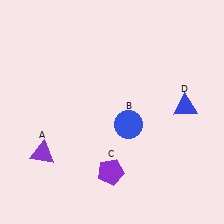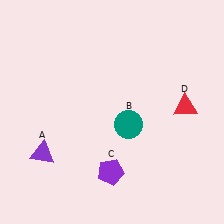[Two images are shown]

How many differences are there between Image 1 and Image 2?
There are 2 differences between the two images.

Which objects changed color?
B changed from blue to teal. D changed from blue to red.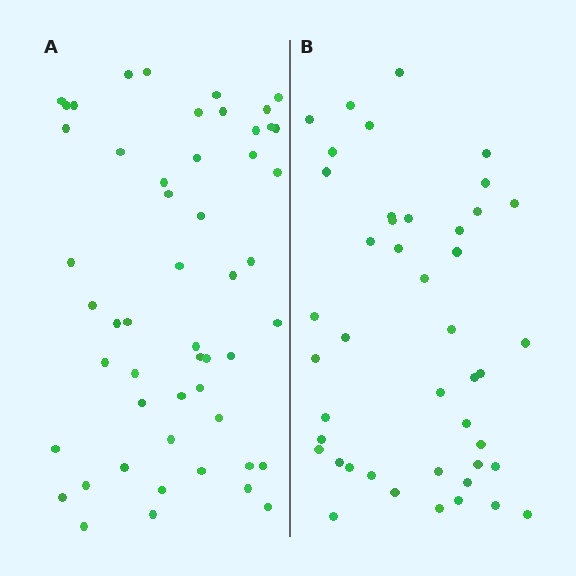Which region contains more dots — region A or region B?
Region A (the left region) has more dots.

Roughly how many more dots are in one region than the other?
Region A has roughly 8 or so more dots than region B.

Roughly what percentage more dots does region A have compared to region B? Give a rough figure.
About 20% more.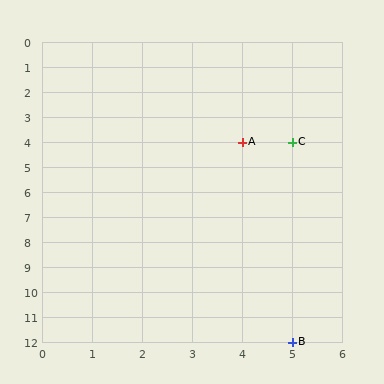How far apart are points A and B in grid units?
Points A and B are 1 column and 8 rows apart (about 8.1 grid units diagonally).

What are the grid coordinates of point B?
Point B is at grid coordinates (5, 12).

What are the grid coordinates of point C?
Point C is at grid coordinates (5, 4).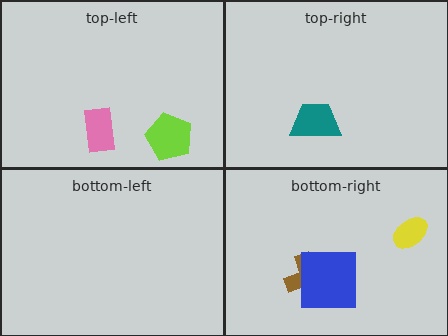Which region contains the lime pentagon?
The top-left region.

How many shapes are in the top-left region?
2.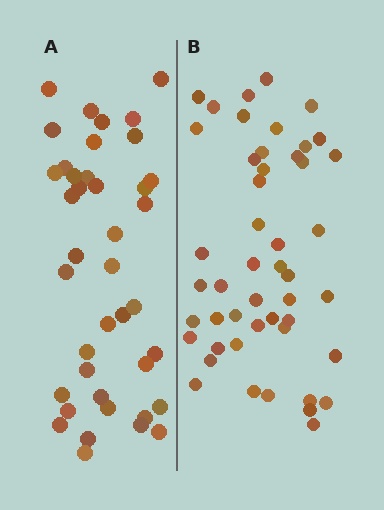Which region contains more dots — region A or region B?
Region B (the right region) has more dots.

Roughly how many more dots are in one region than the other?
Region B has roughly 8 or so more dots than region A.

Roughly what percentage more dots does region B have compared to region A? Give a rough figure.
About 20% more.